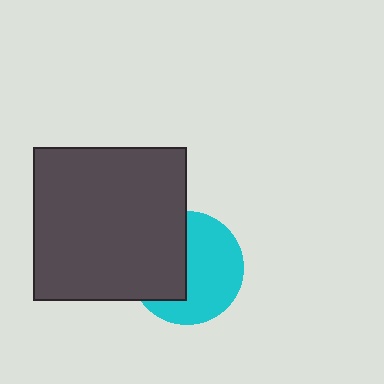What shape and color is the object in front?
The object in front is a dark gray square.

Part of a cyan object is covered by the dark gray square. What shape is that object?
It is a circle.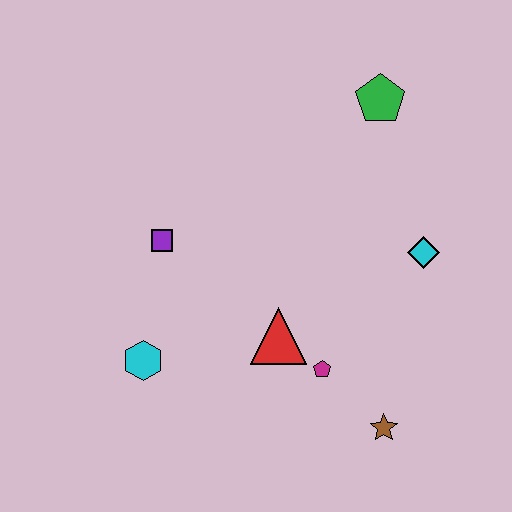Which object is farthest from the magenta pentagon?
The green pentagon is farthest from the magenta pentagon.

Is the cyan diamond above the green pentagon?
No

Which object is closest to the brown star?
The magenta pentagon is closest to the brown star.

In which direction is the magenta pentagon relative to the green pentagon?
The magenta pentagon is below the green pentagon.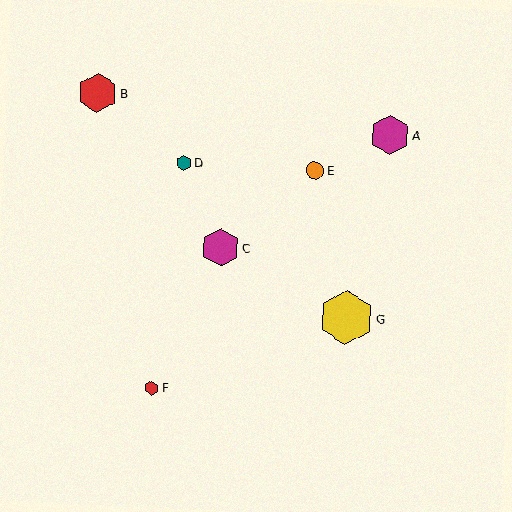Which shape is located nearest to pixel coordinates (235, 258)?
The magenta hexagon (labeled C) at (220, 248) is nearest to that location.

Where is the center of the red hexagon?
The center of the red hexagon is at (97, 93).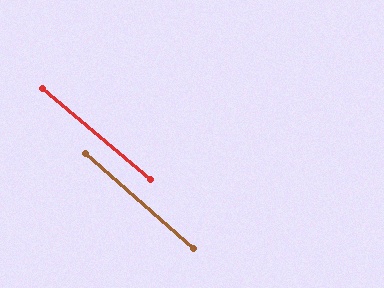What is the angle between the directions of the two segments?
Approximately 1 degree.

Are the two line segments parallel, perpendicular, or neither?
Parallel — their directions differ by only 1.0°.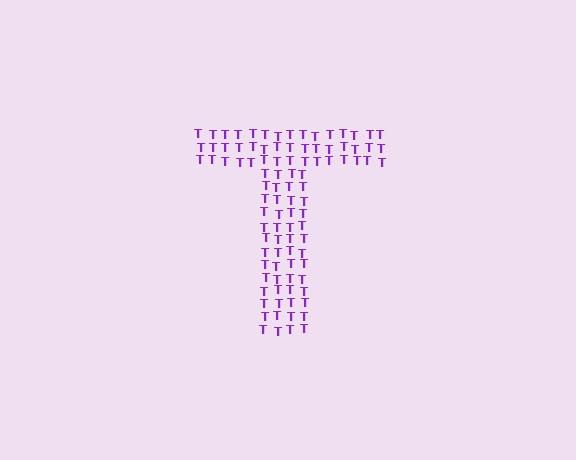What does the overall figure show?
The overall figure shows the letter T.